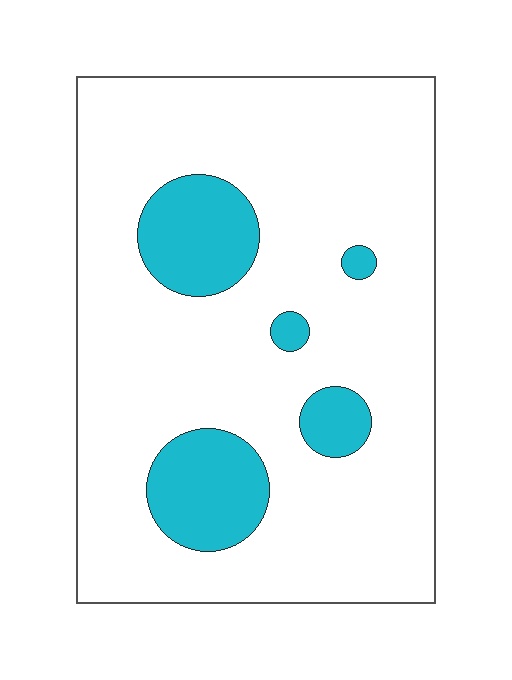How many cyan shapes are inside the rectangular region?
5.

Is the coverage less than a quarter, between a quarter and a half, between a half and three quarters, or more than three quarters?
Less than a quarter.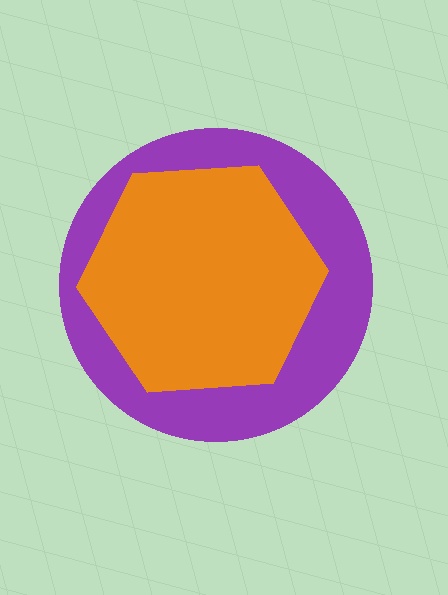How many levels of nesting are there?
2.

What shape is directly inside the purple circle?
The orange hexagon.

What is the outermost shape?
The purple circle.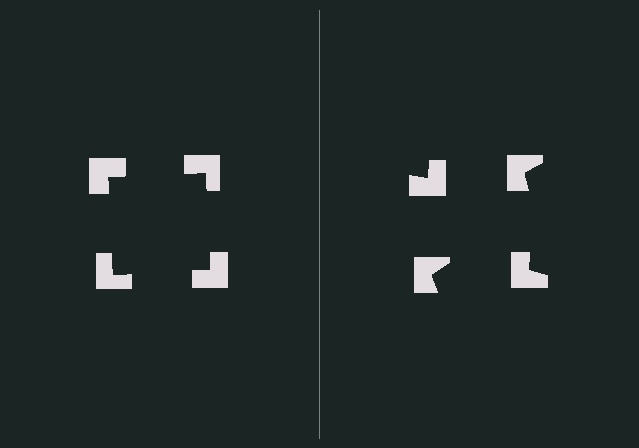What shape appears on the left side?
An illusory square.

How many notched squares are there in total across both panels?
8 — 4 on each side.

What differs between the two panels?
The notched squares are positioned identically on both sides; only the wedge orientations differ. On the left they align to a square; on the right they are misaligned.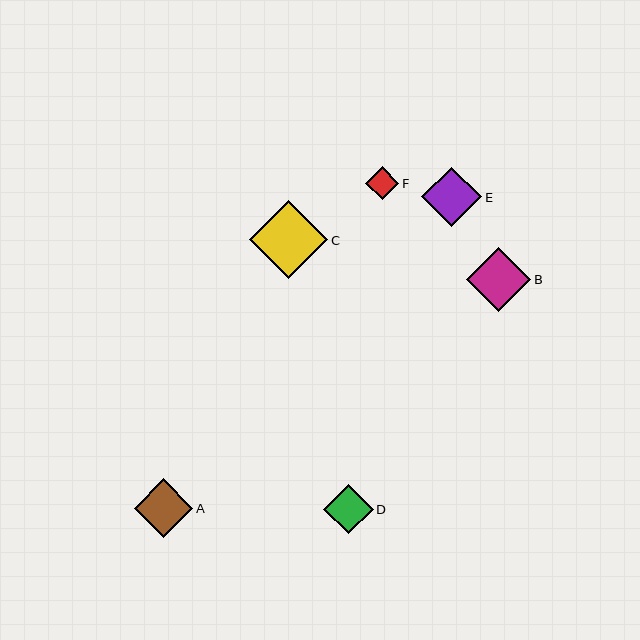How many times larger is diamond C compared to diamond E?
Diamond C is approximately 1.3 times the size of diamond E.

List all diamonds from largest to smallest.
From largest to smallest: C, B, E, A, D, F.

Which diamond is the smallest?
Diamond F is the smallest with a size of approximately 33 pixels.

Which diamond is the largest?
Diamond C is the largest with a size of approximately 78 pixels.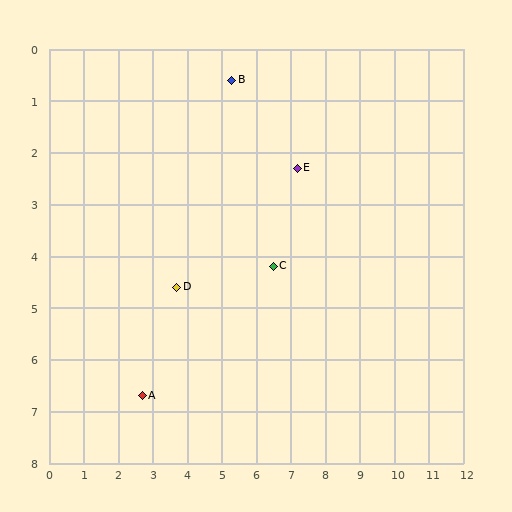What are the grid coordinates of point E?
Point E is at approximately (7.2, 2.3).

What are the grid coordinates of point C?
Point C is at approximately (6.5, 4.2).